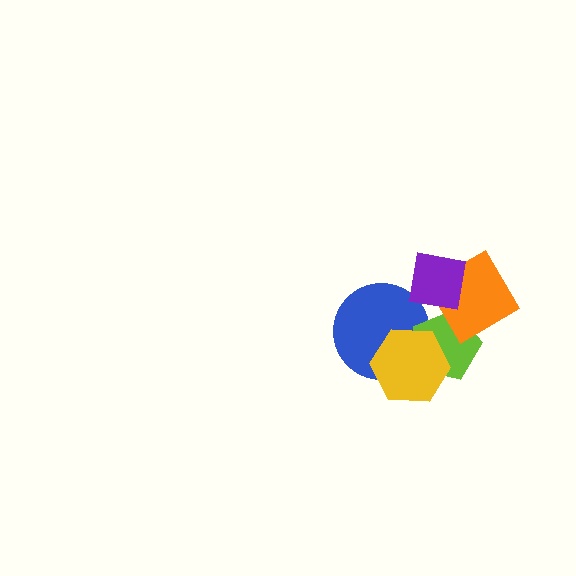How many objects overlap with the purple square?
1 object overlaps with the purple square.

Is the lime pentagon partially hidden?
Yes, it is partially covered by another shape.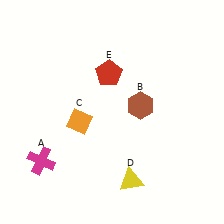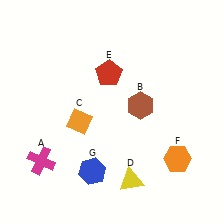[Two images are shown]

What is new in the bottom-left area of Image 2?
A blue hexagon (G) was added in the bottom-left area of Image 2.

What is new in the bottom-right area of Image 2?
An orange hexagon (F) was added in the bottom-right area of Image 2.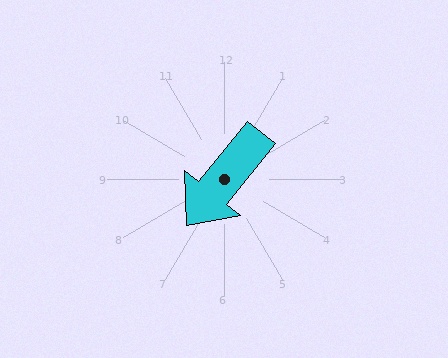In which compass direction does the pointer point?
Southwest.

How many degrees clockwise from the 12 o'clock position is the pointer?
Approximately 219 degrees.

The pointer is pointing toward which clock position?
Roughly 7 o'clock.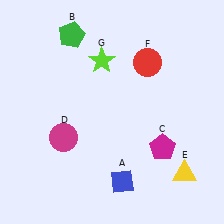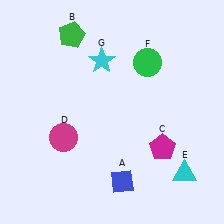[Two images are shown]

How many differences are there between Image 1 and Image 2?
There are 3 differences between the two images.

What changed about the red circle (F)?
In Image 1, F is red. In Image 2, it changed to green.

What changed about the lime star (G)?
In Image 1, G is lime. In Image 2, it changed to cyan.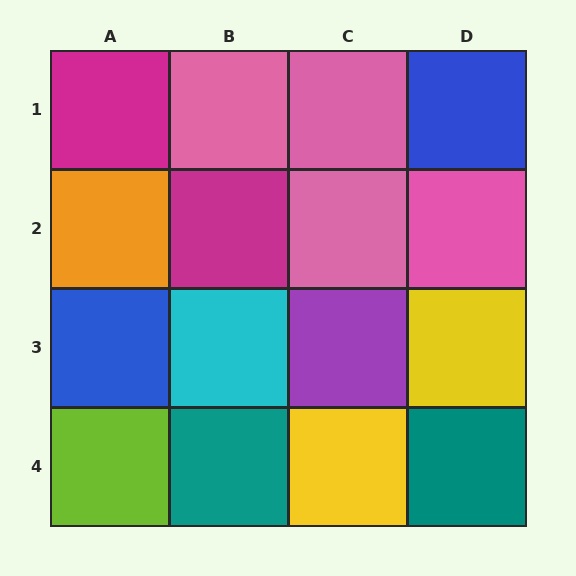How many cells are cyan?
1 cell is cyan.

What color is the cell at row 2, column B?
Magenta.